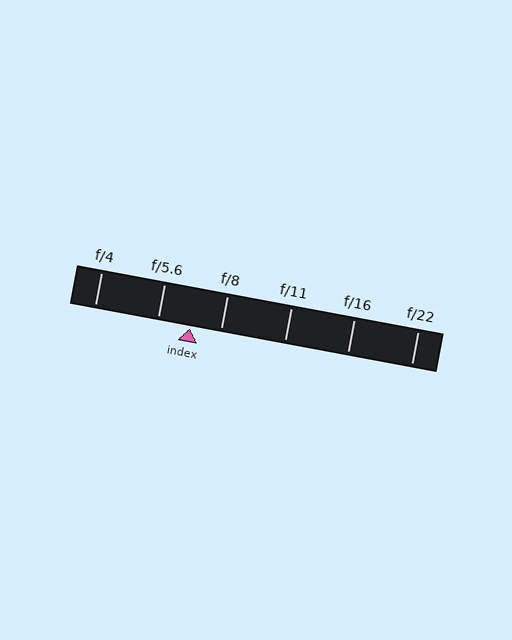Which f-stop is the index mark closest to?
The index mark is closest to f/8.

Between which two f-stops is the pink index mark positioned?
The index mark is between f/5.6 and f/8.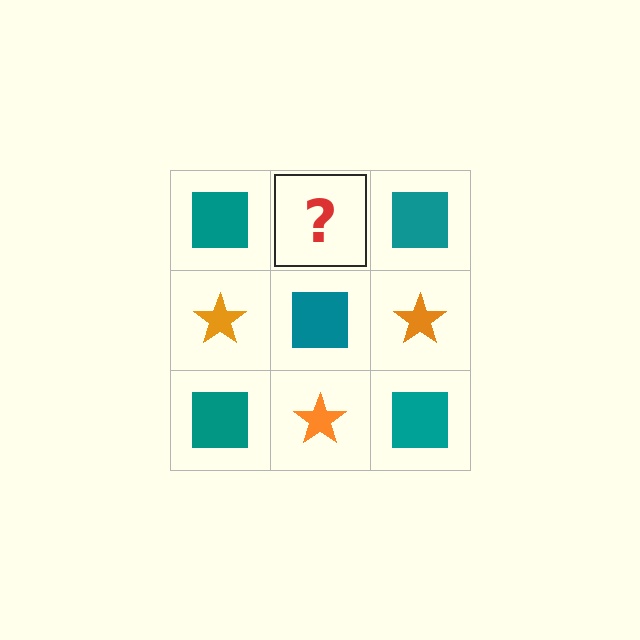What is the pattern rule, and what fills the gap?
The rule is that it alternates teal square and orange star in a checkerboard pattern. The gap should be filled with an orange star.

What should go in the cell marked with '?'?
The missing cell should contain an orange star.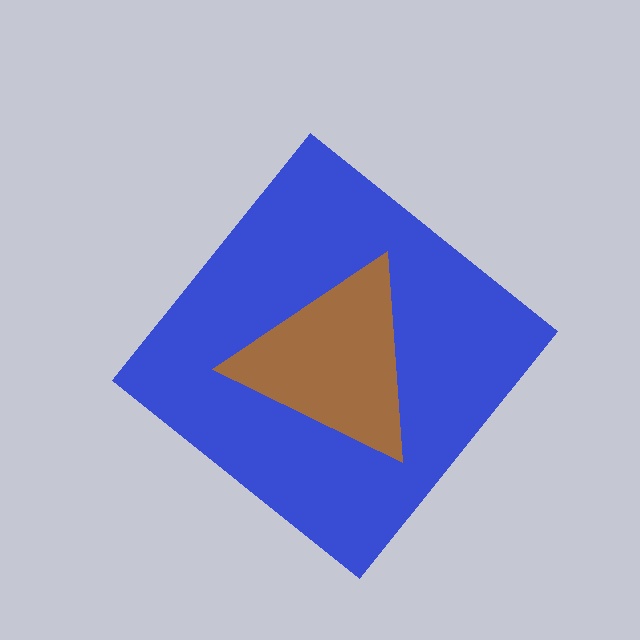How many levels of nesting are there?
2.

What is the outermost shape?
The blue diamond.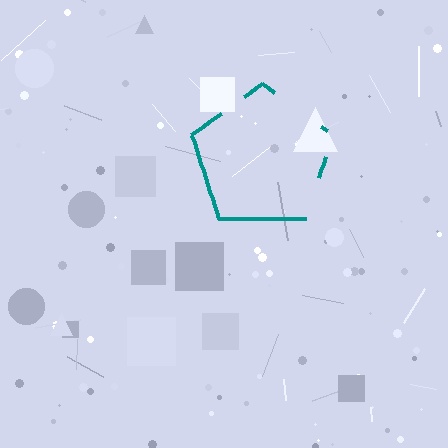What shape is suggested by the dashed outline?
The dashed outline suggests a pentagon.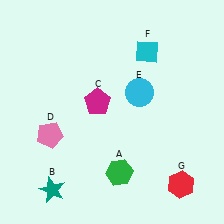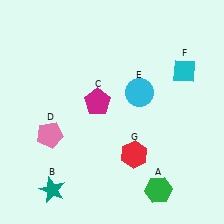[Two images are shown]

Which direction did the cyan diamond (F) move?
The cyan diamond (F) moved right.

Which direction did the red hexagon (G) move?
The red hexagon (G) moved left.